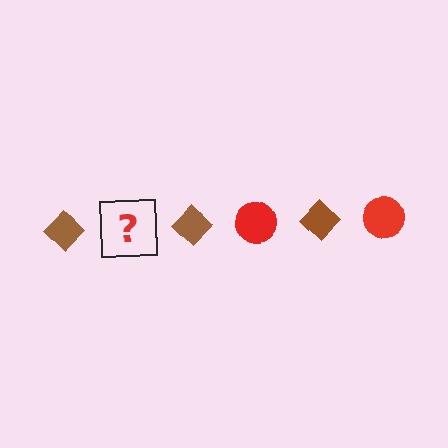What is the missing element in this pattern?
The missing element is a red circle.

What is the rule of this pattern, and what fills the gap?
The rule is that the pattern alternates between brown diamond and red circle. The gap should be filled with a red circle.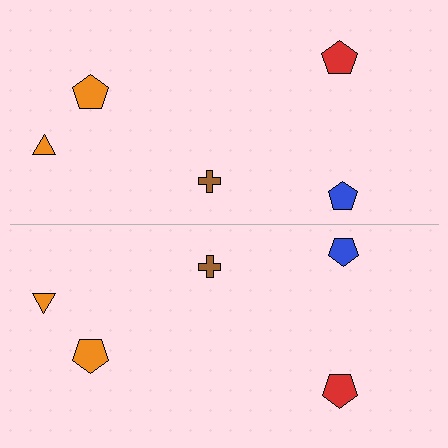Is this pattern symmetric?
Yes, this pattern has bilateral (reflection) symmetry.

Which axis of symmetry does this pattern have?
The pattern has a horizontal axis of symmetry running through the center of the image.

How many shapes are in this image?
There are 10 shapes in this image.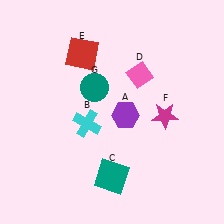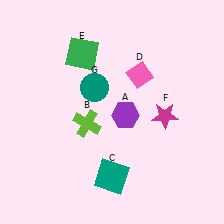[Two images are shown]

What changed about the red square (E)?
In Image 1, E is red. In Image 2, it changed to green.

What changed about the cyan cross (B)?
In Image 1, B is cyan. In Image 2, it changed to lime.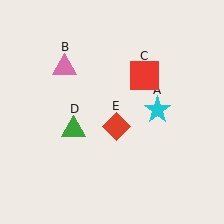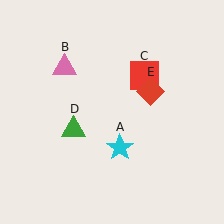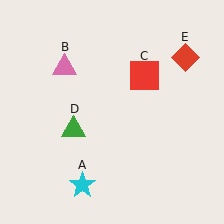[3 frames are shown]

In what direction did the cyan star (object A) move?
The cyan star (object A) moved down and to the left.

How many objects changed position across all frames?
2 objects changed position: cyan star (object A), red diamond (object E).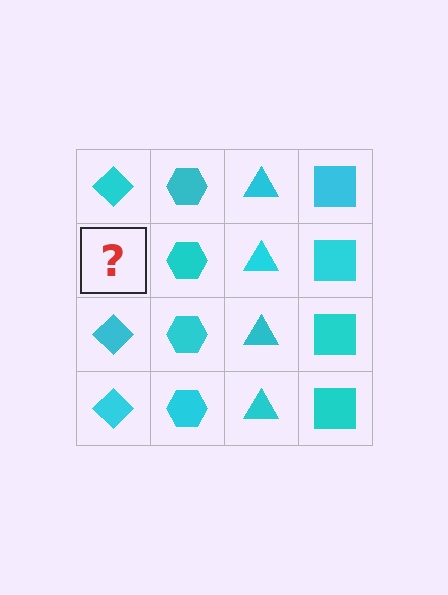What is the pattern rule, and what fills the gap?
The rule is that each column has a consistent shape. The gap should be filled with a cyan diamond.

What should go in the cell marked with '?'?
The missing cell should contain a cyan diamond.